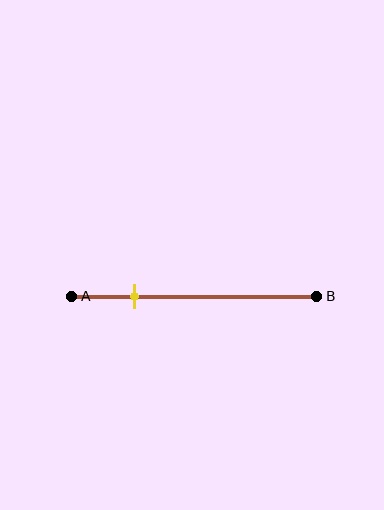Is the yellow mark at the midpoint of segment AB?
No, the mark is at about 25% from A, not at the 50% midpoint.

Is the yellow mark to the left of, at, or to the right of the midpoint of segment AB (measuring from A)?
The yellow mark is to the left of the midpoint of segment AB.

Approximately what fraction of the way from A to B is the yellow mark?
The yellow mark is approximately 25% of the way from A to B.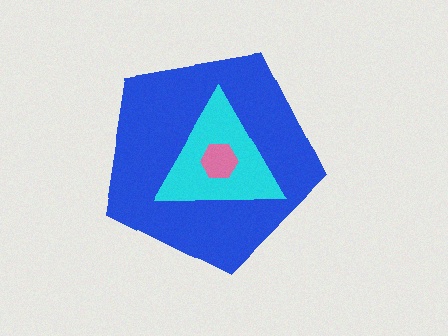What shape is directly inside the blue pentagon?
The cyan triangle.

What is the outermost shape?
The blue pentagon.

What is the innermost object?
The pink hexagon.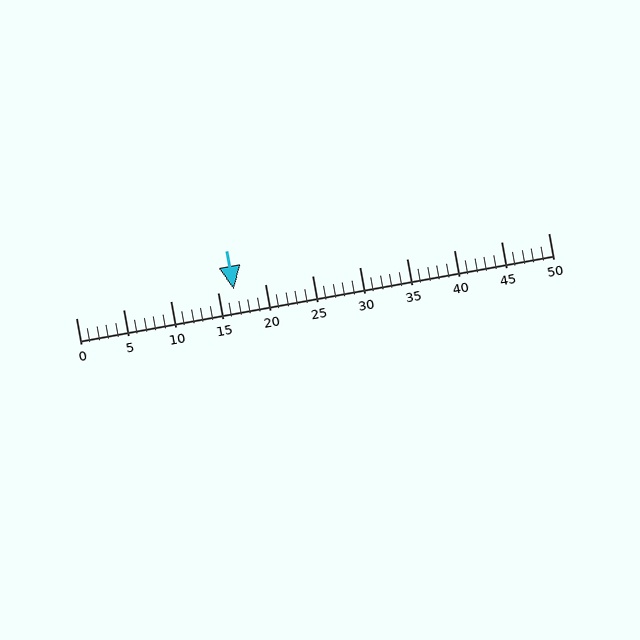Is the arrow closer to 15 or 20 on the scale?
The arrow is closer to 15.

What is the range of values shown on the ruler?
The ruler shows values from 0 to 50.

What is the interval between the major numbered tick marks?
The major tick marks are spaced 5 units apart.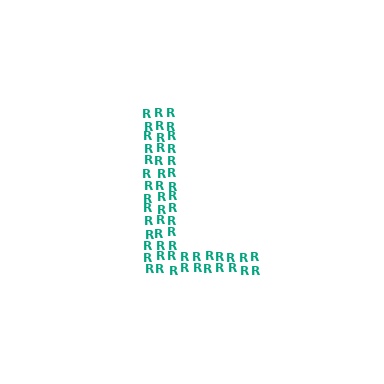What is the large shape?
The large shape is the letter L.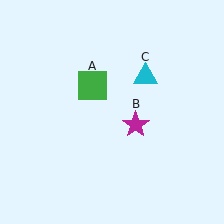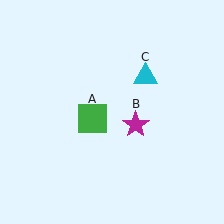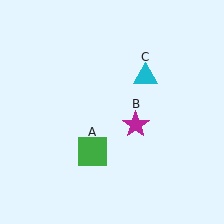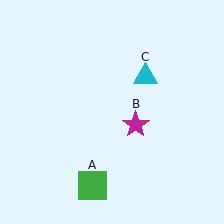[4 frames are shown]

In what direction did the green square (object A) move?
The green square (object A) moved down.